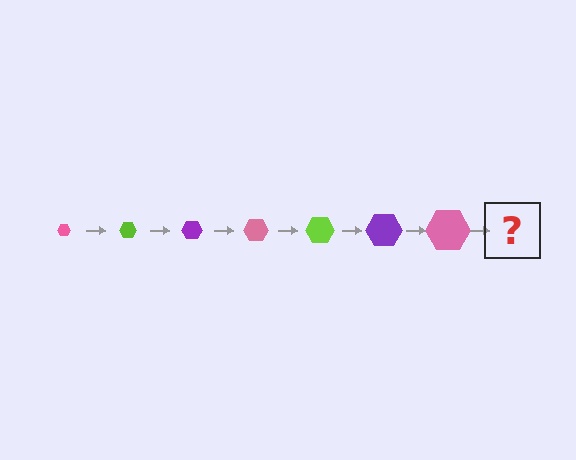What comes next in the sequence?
The next element should be a lime hexagon, larger than the previous one.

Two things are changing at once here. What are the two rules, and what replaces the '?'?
The two rules are that the hexagon grows larger each step and the color cycles through pink, lime, and purple. The '?' should be a lime hexagon, larger than the previous one.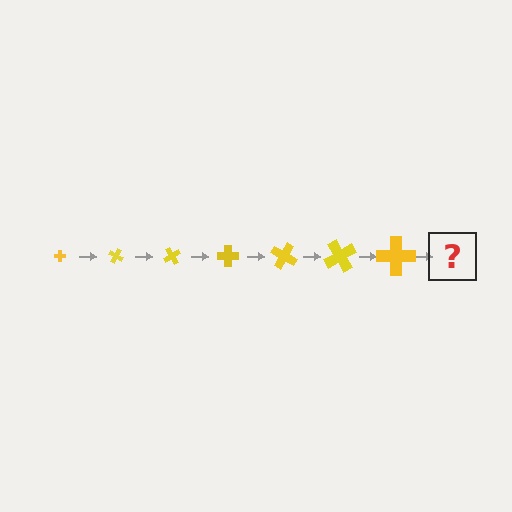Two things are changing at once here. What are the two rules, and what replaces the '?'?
The two rules are that the cross grows larger each step and it rotates 30 degrees each step. The '?' should be a cross, larger than the previous one and rotated 210 degrees from the start.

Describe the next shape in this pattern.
It should be a cross, larger than the previous one and rotated 210 degrees from the start.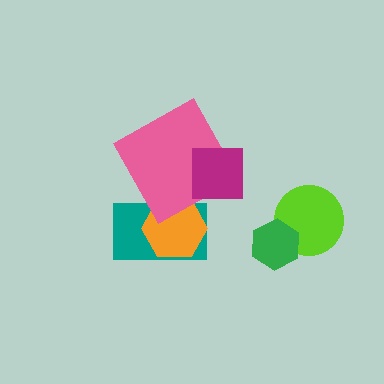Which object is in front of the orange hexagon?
The pink square is in front of the orange hexagon.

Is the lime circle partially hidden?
Yes, it is partially covered by another shape.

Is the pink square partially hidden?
Yes, it is partially covered by another shape.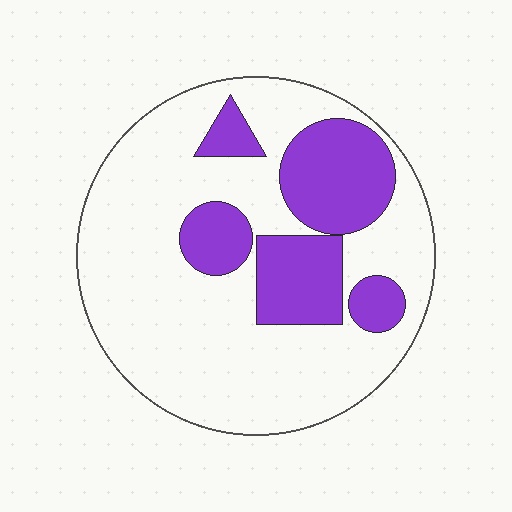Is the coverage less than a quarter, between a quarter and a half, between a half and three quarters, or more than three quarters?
Between a quarter and a half.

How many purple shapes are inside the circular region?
5.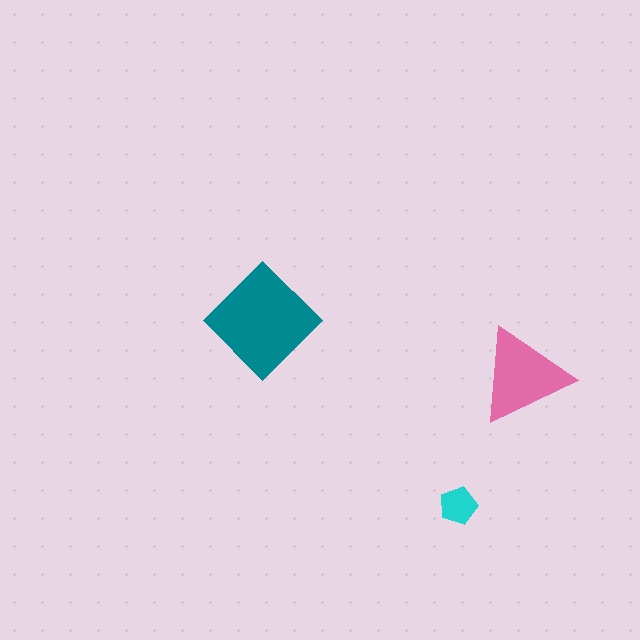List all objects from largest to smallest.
The teal diamond, the pink triangle, the cyan pentagon.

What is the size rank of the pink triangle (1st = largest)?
2nd.